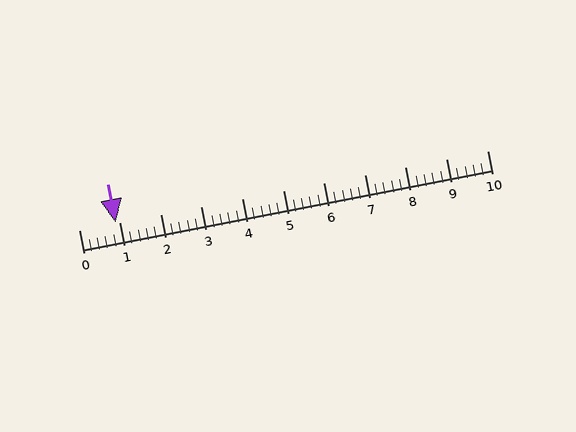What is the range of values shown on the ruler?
The ruler shows values from 0 to 10.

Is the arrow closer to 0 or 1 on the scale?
The arrow is closer to 1.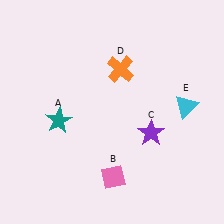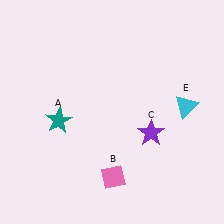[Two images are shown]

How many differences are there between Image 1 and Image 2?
There is 1 difference between the two images.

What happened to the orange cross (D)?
The orange cross (D) was removed in Image 2. It was in the top-right area of Image 1.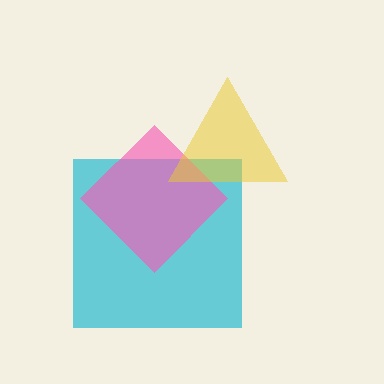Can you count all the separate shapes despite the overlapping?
Yes, there are 3 separate shapes.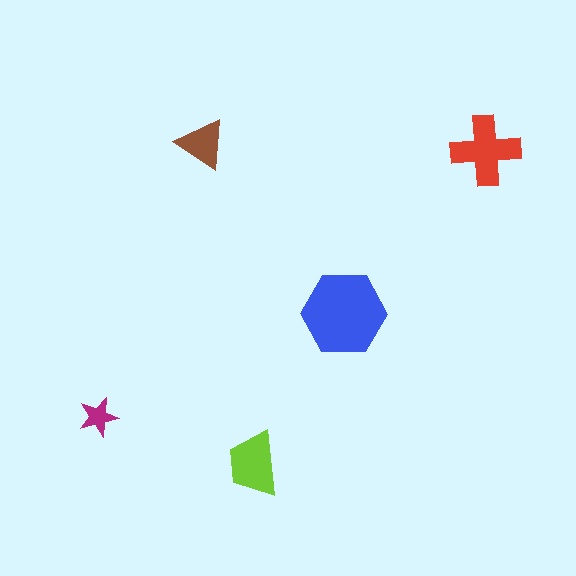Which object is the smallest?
The magenta star.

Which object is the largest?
The blue hexagon.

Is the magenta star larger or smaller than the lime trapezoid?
Smaller.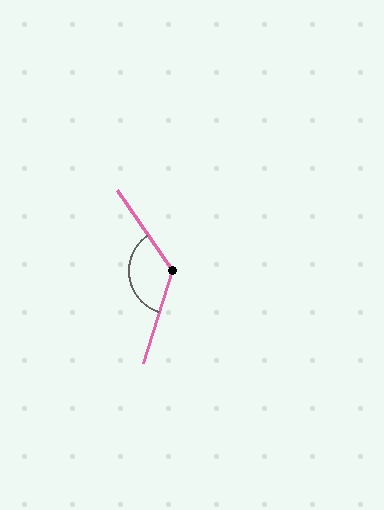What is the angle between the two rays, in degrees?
Approximately 128 degrees.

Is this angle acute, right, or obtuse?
It is obtuse.